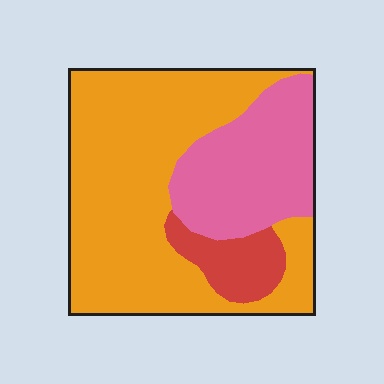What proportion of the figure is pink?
Pink takes up about one quarter (1/4) of the figure.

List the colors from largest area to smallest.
From largest to smallest: orange, pink, red.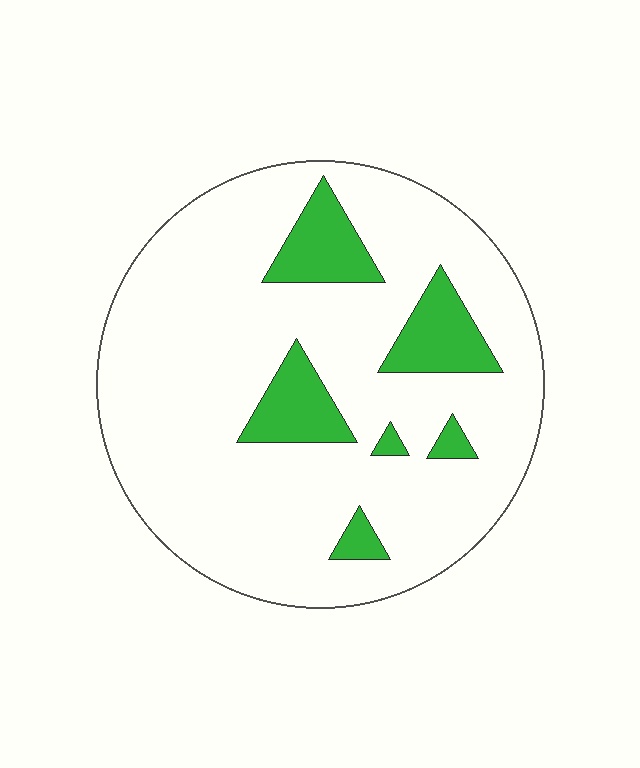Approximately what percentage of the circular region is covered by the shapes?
Approximately 15%.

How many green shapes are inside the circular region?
6.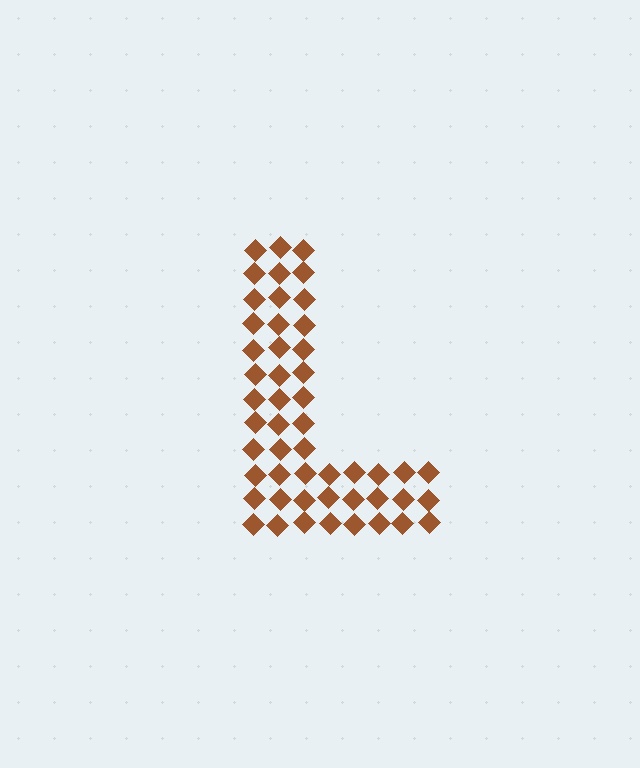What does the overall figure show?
The overall figure shows the letter L.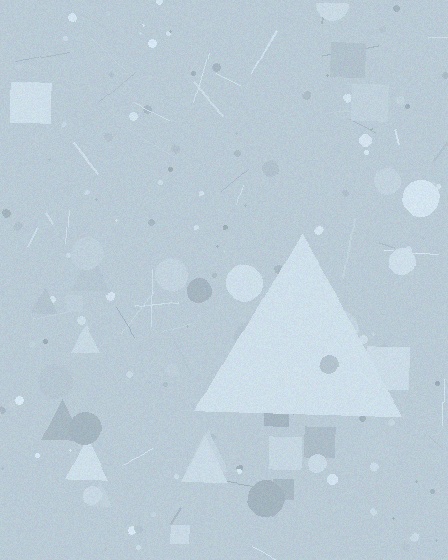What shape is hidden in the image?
A triangle is hidden in the image.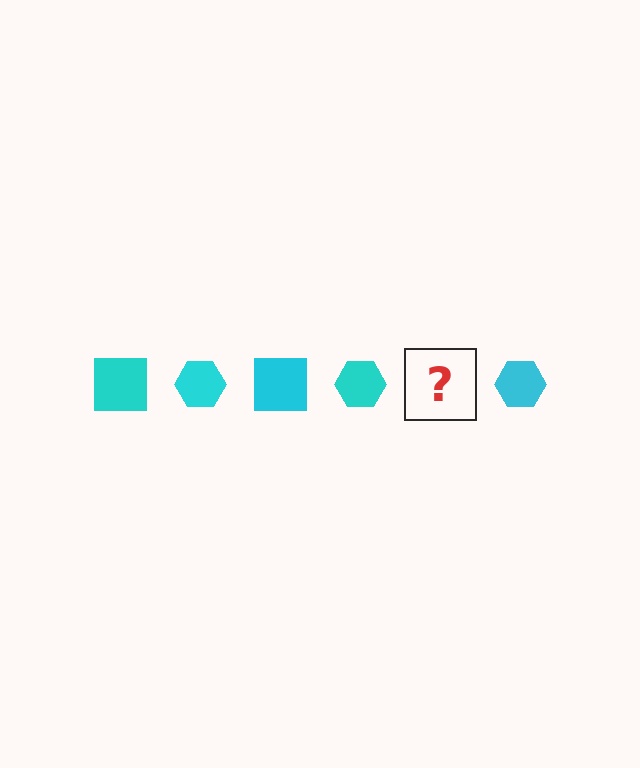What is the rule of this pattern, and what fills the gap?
The rule is that the pattern cycles through square, hexagon shapes in cyan. The gap should be filled with a cyan square.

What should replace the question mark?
The question mark should be replaced with a cyan square.